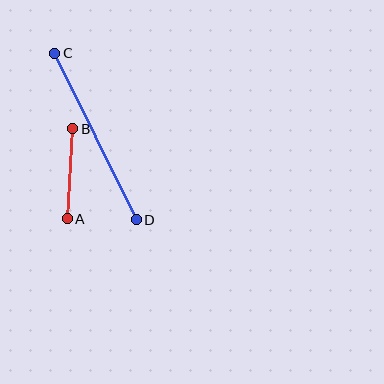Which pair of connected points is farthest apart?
Points C and D are farthest apart.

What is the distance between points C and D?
The distance is approximately 185 pixels.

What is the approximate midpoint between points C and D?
The midpoint is at approximately (95, 137) pixels.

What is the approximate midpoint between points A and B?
The midpoint is at approximately (70, 174) pixels.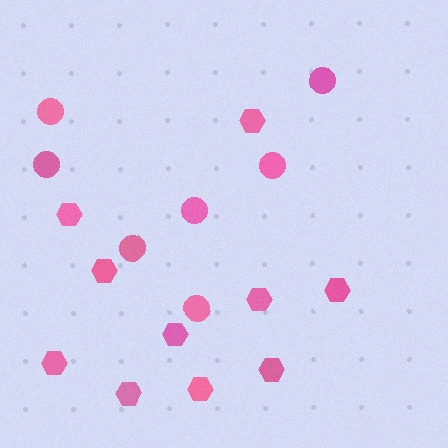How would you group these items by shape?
There are 2 groups: one group of circles (7) and one group of hexagons (10).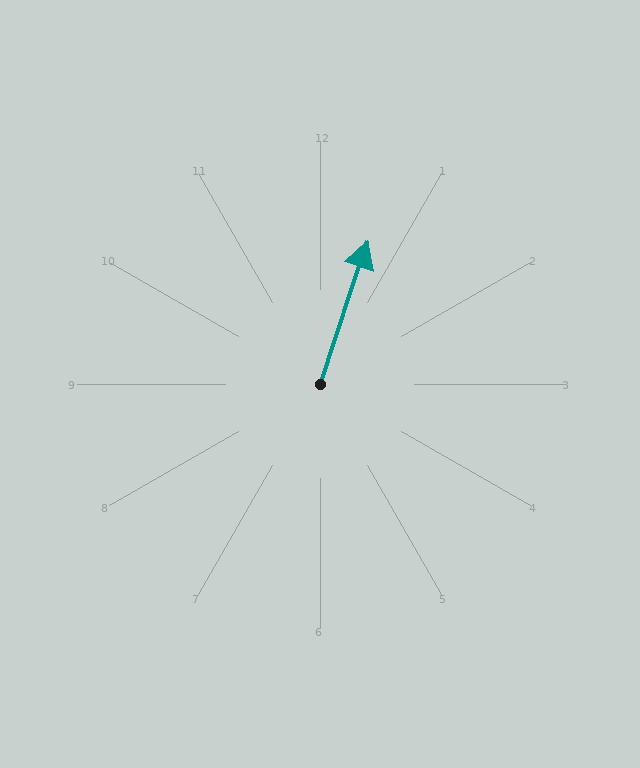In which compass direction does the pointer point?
North.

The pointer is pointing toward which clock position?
Roughly 1 o'clock.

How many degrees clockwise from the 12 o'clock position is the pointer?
Approximately 18 degrees.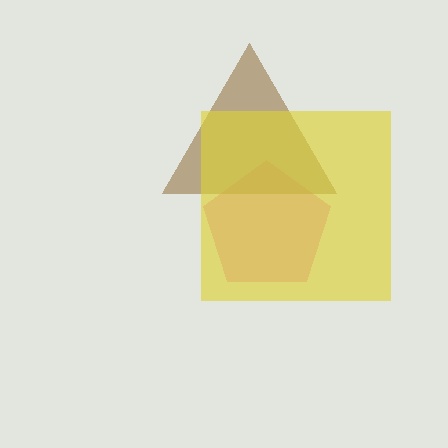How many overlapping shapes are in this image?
There are 3 overlapping shapes in the image.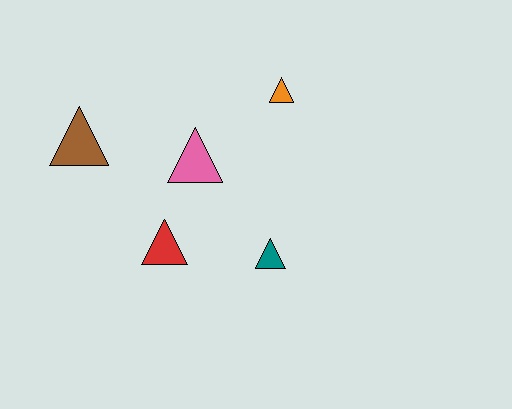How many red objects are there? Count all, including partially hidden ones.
There is 1 red object.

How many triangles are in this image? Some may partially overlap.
There are 5 triangles.